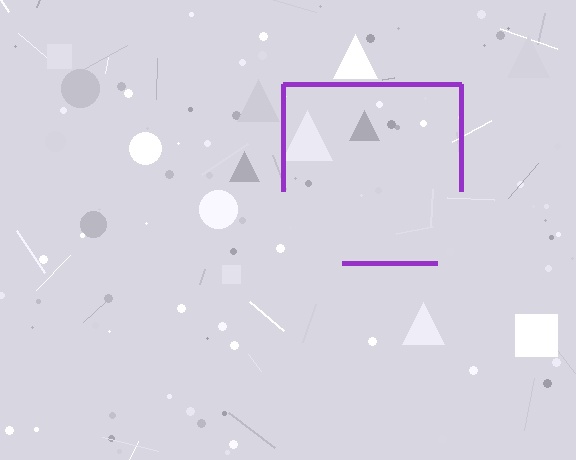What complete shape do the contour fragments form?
The contour fragments form a square.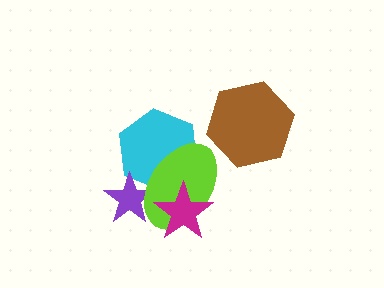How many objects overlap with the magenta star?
1 object overlaps with the magenta star.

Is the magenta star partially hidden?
No, no other shape covers it.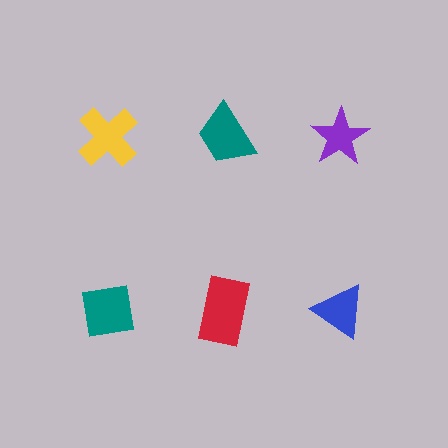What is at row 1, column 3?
A purple star.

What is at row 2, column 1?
A teal square.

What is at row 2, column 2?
A red rectangle.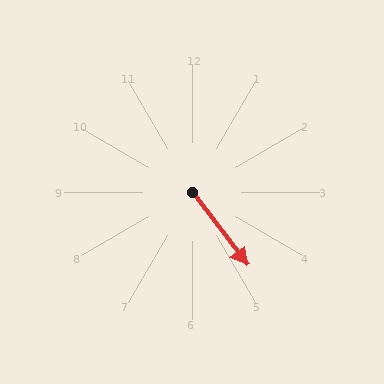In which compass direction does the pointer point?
Southeast.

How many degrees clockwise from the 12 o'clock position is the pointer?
Approximately 143 degrees.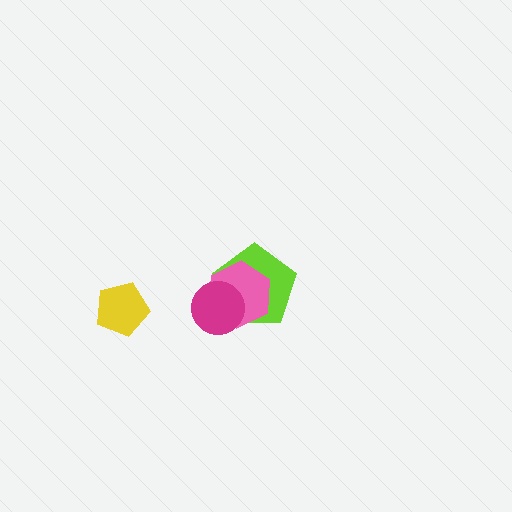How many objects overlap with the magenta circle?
2 objects overlap with the magenta circle.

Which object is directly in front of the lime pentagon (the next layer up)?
The pink hexagon is directly in front of the lime pentagon.